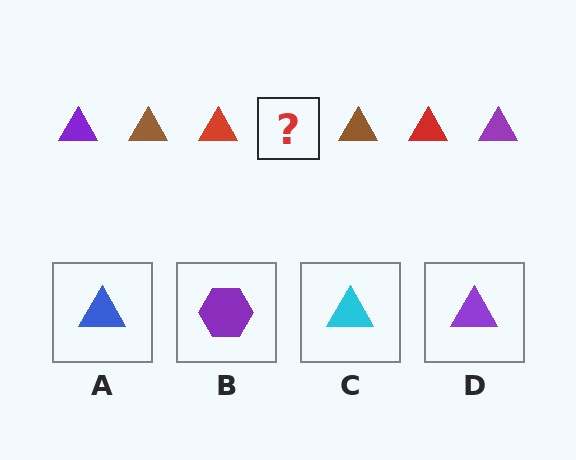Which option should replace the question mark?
Option D.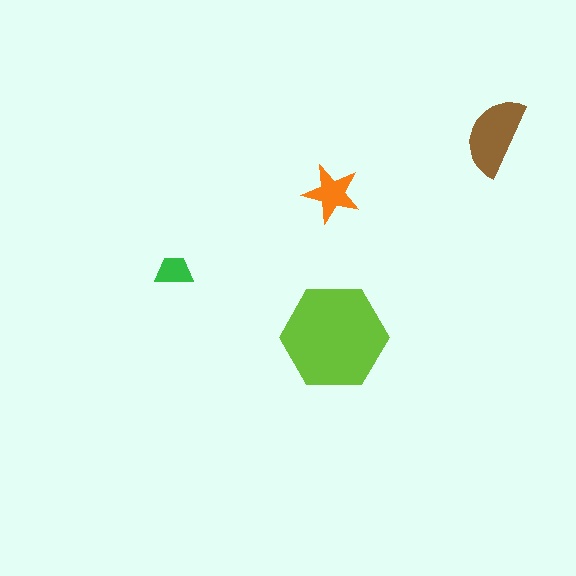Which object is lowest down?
The lime hexagon is bottommost.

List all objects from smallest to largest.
The green trapezoid, the orange star, the brown semicircle, the lime hexagon.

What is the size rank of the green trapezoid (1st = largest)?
4th.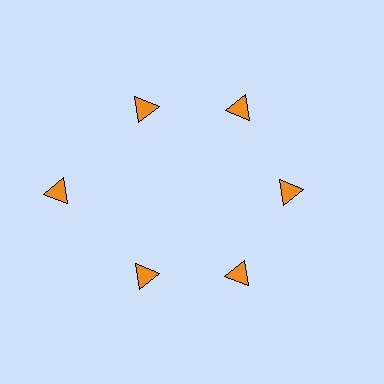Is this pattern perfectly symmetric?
No. The 6 orange triangles are arranged in a ring, but one element near the 9 o'clock position is pushed outward from the center, breaking the 6-fold rotational symmetry.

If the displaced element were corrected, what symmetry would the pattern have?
It would have 6-fold rotational symmetry — the pattern would map onto itself every 60 degrees.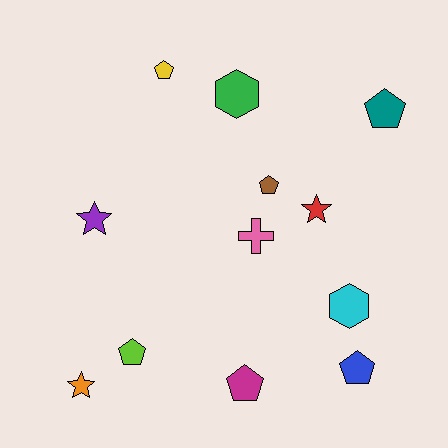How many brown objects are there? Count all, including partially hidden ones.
There is 1 brown object.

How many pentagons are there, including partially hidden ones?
There are 6 pentagons.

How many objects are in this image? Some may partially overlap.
There are 12 objects.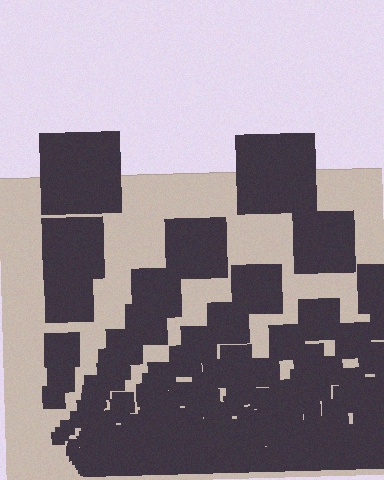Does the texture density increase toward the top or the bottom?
Density increases toward the bottom.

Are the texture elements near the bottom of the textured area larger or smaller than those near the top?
Smaller. The gradient is inverted — elements near the bottom are smaller and denser.